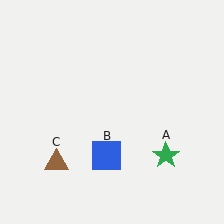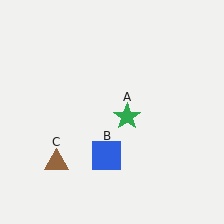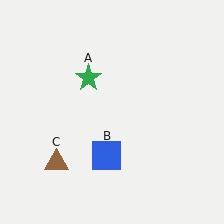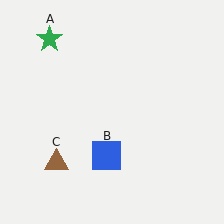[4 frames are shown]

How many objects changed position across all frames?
1 object changed position: green star (object A).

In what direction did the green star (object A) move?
The green star (object A) moved up and to the left.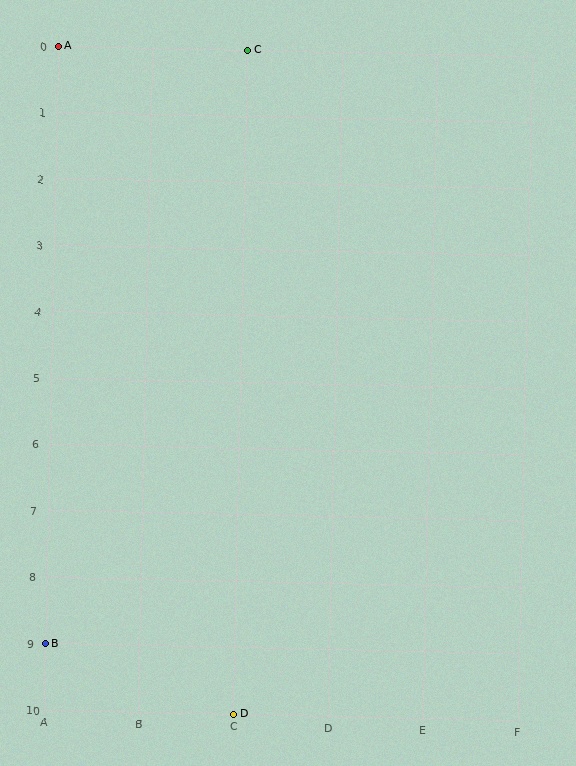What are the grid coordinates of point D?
Point D is at grid coordinates (C, 10).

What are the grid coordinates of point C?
Point C is at grid coordinates (C, 0).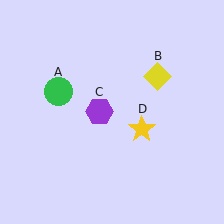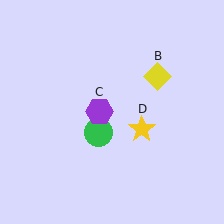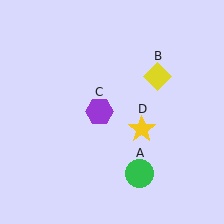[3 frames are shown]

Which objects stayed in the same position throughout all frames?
Yellow diamond (object B) and purple hexagon (object C) and yellow star (object D) remained stationary.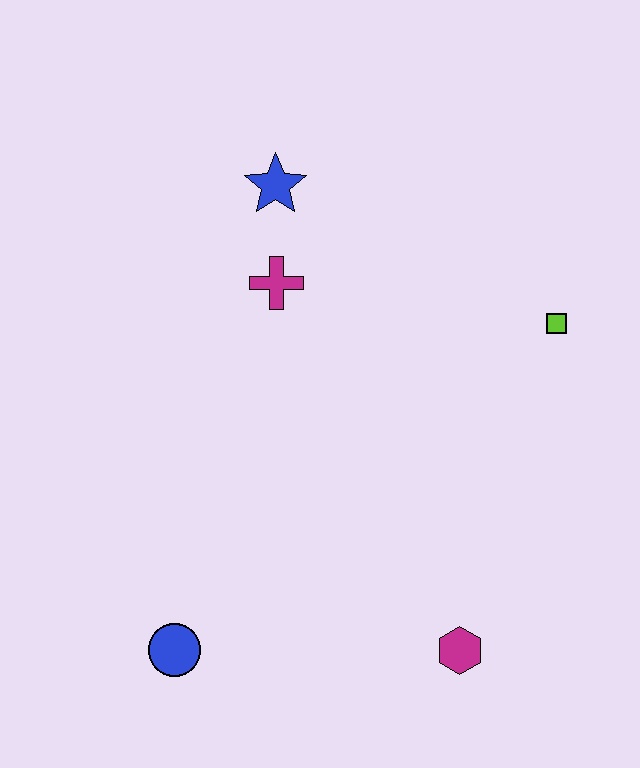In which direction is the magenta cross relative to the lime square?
The magenta cross is to the left of the lime square.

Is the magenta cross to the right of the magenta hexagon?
No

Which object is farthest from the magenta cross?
The magenta hexagon is farthest from the magenta cross.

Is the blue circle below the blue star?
Yes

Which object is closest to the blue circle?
The magenta hexagon is closest to the blue circle.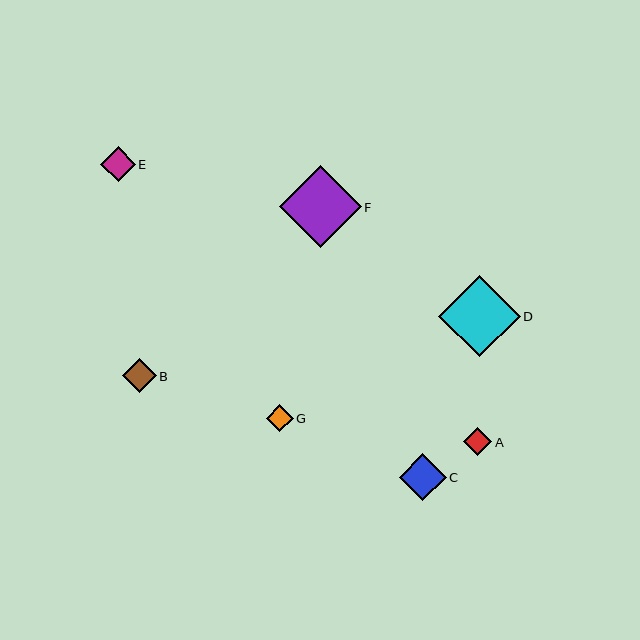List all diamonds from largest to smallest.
From largest to smallest: F, D, C, E, B, A, G.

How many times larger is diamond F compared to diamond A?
Diamond F is approximately 3.0 times the size of diamond A.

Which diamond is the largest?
Diamond F is the largest with a size of approximately 82 pixels.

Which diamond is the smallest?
Diamond G is the smallest with a size of approximately 27 pixels.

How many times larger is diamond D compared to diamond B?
Diamond D is approximately 2.4 times the size of diamond B.